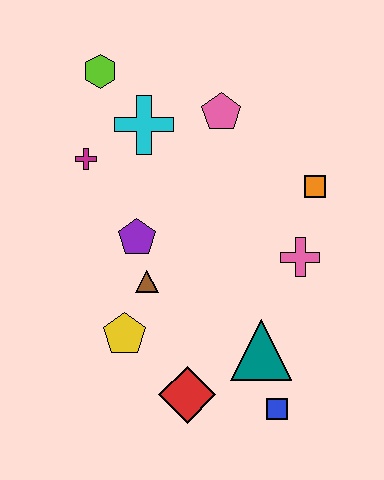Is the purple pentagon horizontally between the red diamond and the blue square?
No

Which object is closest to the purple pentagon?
The brown triangle is closest to the purple pentagon.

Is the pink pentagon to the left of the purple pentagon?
No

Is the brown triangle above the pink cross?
No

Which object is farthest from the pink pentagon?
The blue square is farthest from the pink pentagon.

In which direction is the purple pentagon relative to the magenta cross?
The purple pentagon is below the magenta cross.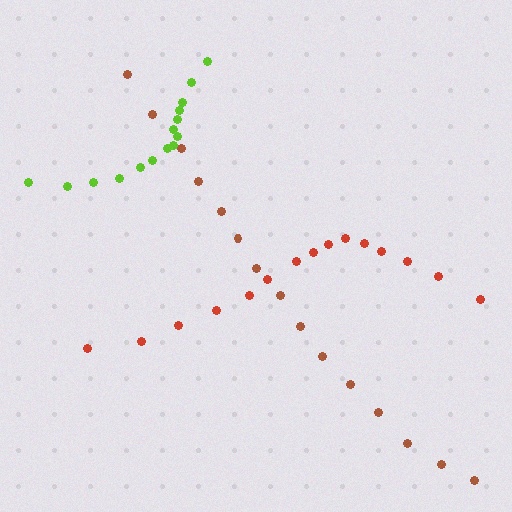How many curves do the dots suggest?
There are 3 distinct paths.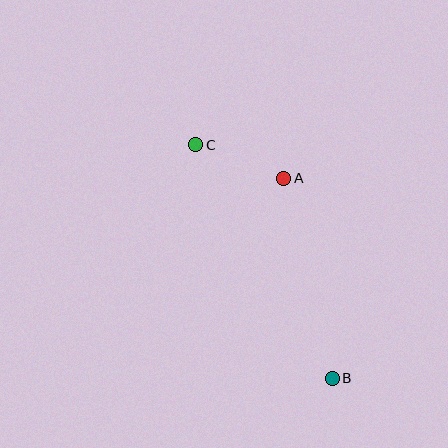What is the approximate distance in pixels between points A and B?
The distance between A and B is approximately 206 pixels.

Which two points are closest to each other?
Points A and C are closest to each other.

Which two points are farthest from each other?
Points B and C are farthest from each other.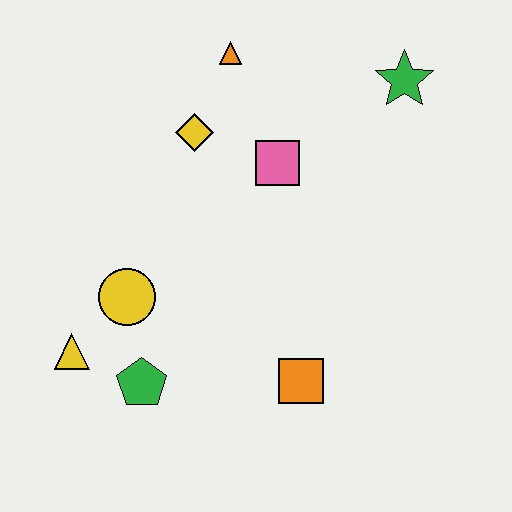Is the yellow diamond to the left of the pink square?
Yes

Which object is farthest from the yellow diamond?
The orange square is farthest from the yellow diamond.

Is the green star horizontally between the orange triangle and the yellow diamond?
No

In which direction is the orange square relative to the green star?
The orange square is below the green star.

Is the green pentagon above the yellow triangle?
No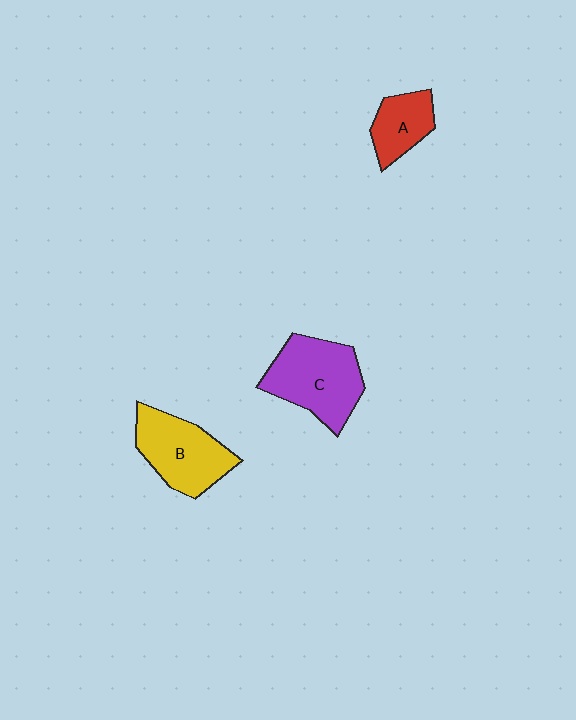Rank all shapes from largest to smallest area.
From largest to smallest: C (purple), B (yellow), A (red).